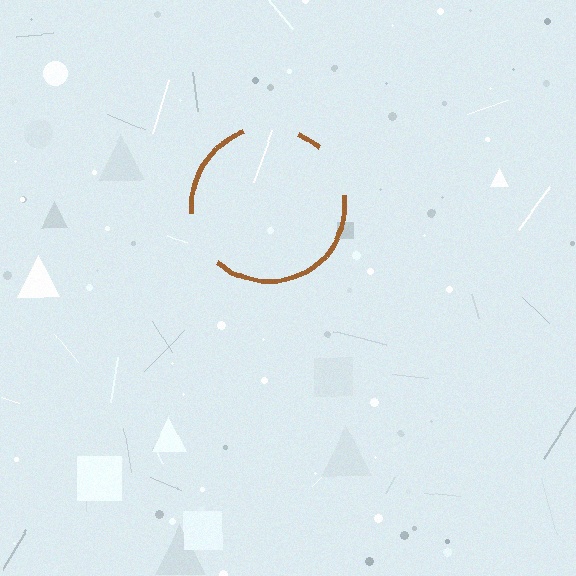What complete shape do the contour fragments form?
The contour fragments form a circle.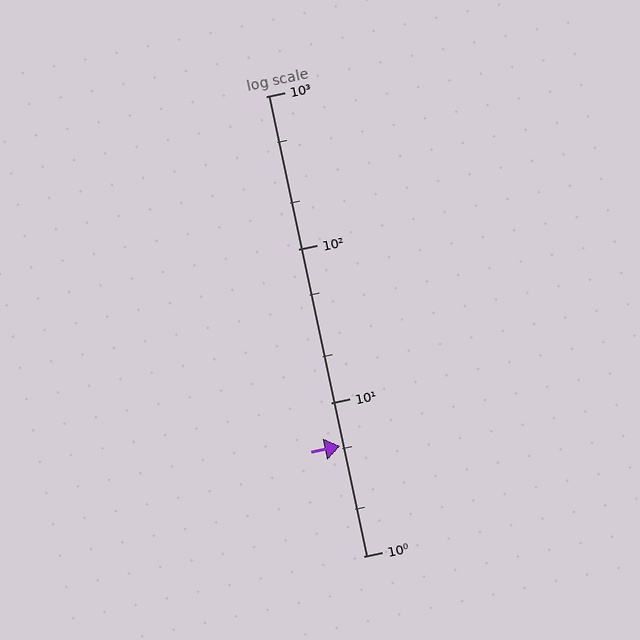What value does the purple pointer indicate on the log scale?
The pointer indicates approximately 5.2.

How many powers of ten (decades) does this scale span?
The scale spans 3 decades, from 1 to 1000.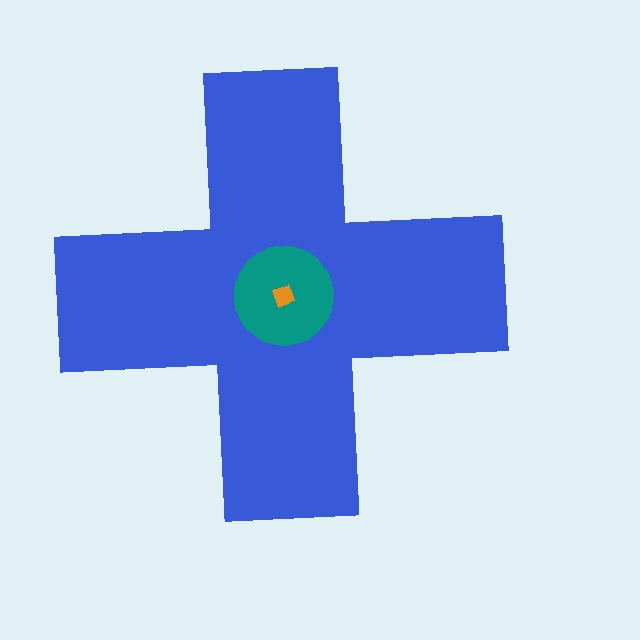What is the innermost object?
The orange diamond.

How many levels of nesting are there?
3.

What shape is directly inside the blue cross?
The teal circle.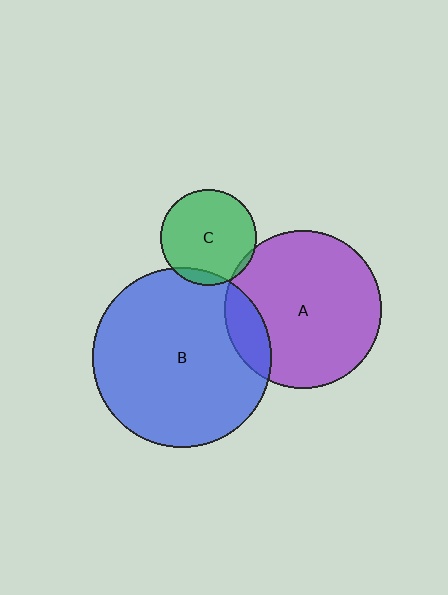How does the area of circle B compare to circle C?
Approximately 3.5 times.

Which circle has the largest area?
Circle B (blue).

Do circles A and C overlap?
Yes.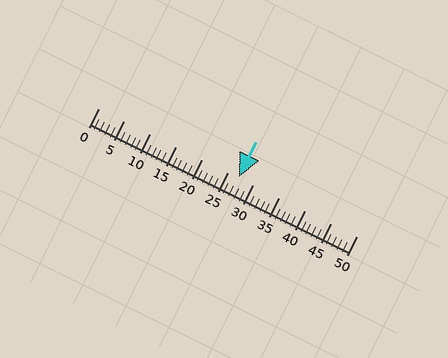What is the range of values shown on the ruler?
The ruler shows values from 0 to 50.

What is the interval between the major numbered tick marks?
The major tick marks are spaced 5 units apart.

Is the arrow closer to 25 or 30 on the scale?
The arrow is closer to 25.